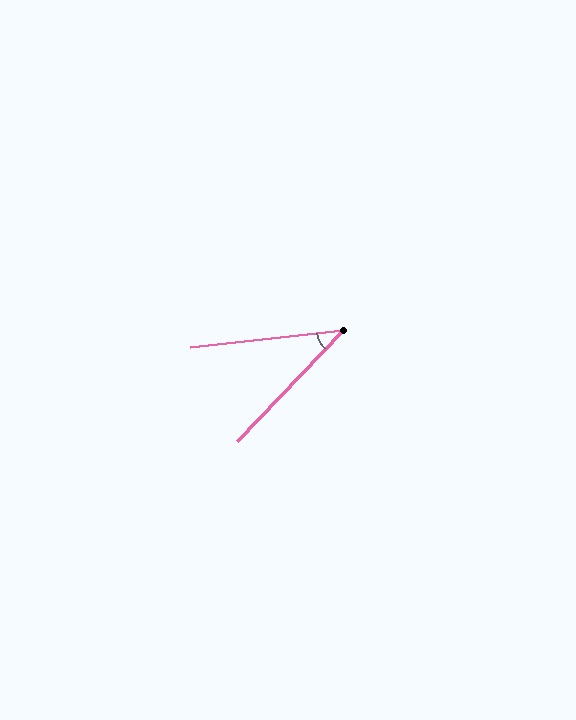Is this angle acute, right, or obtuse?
It is acute.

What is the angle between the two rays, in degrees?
Approximately 40 degrees.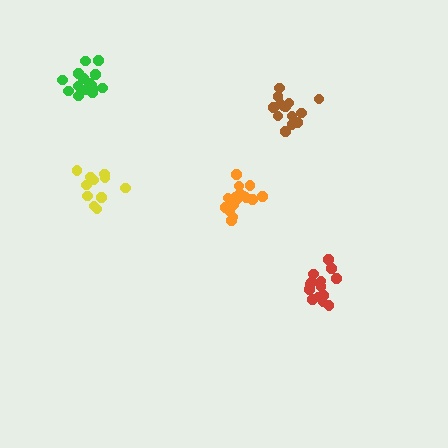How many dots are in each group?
Group 1: 14 dots, Group 2: 15 dots, Group 3: 17 dots, Group 4: 16 dots, Group 5: 11 dots (73 total).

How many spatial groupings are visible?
There are 5 spatial groupings.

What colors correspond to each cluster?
The clusters are colored: red, brown, orange, green, yellow.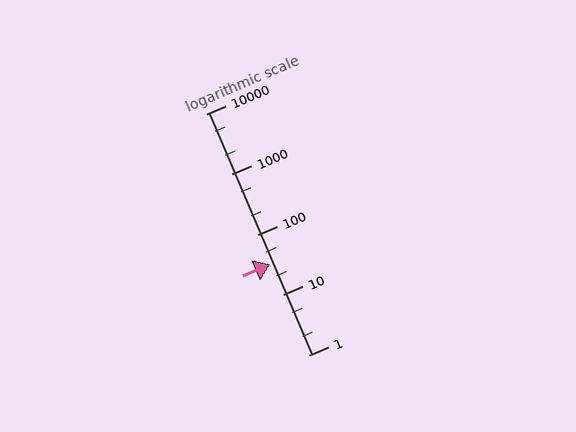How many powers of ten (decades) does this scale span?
The scale spans 4 decades, from 1 to 10000.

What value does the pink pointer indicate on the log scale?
The pointer indicates approximately 32.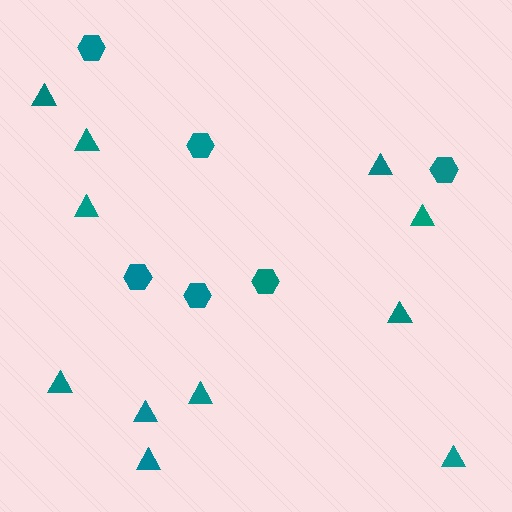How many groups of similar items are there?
There are 2 groups: one group of hexagons (6) and one group of triangles (11).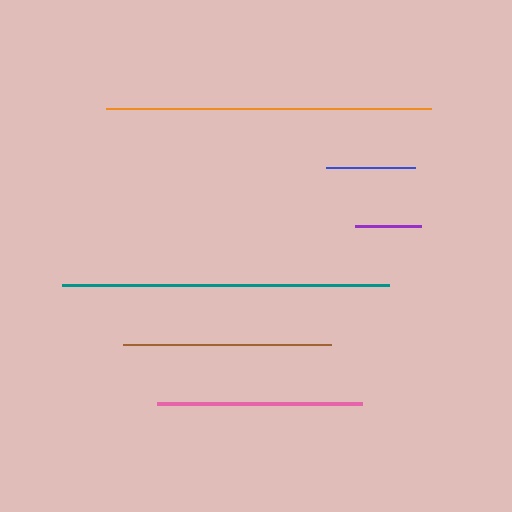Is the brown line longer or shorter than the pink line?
The brown line is longer than the pink line.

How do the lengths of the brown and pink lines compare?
The brown and pink lines are approximately the same length.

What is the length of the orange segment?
The orange segment is approximately 326 pixels long.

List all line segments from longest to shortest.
From longest to shortest: teal, orange, brown, pink, blue, purple.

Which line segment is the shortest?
The purple line is the shortest at approximately 66 pixels.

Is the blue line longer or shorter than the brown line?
The brown line is longer than the blue line.